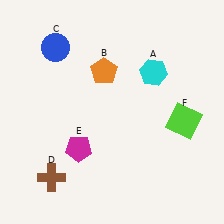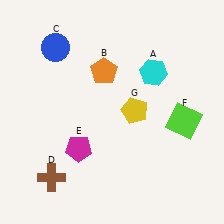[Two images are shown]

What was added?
A yellow pentagon (G) was added in Image 2.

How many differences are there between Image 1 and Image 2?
There is 1 difference between the two images.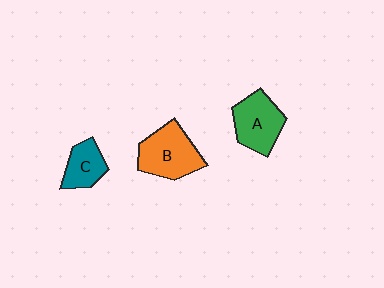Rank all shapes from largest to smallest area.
From largest to smallest: B (orange), A (green), C (teal).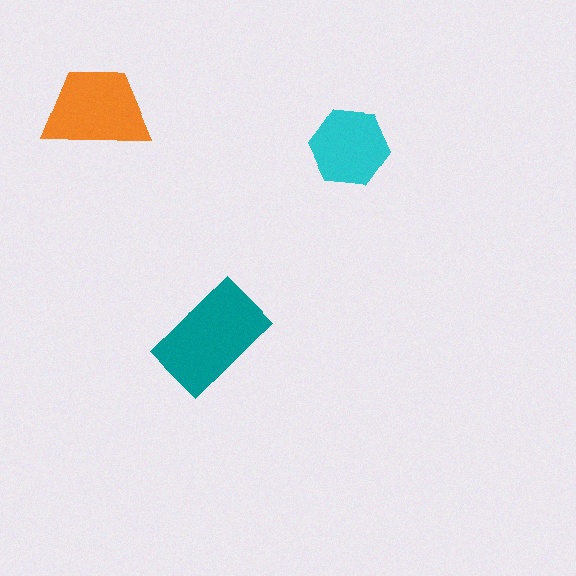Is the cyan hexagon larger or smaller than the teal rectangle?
Smaller.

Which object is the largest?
The teal rectangle.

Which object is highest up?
The orange trapezoid is topmost.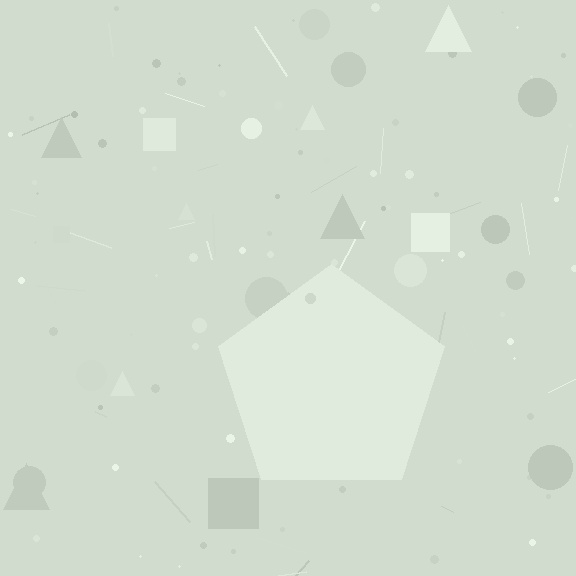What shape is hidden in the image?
A pentagon is hidden in the image.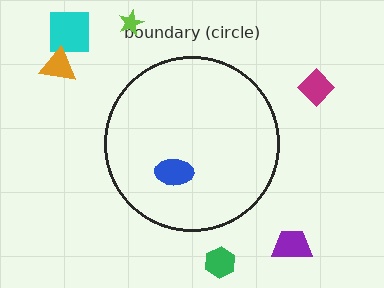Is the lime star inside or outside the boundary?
Outside.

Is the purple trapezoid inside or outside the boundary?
Outside.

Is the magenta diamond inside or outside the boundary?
Outside.